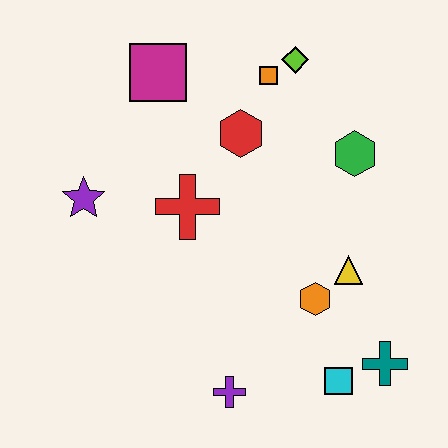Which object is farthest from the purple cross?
The lime diamond is farthest from the purple cross.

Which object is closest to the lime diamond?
The orange square is closest to the lime diamond.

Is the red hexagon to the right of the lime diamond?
No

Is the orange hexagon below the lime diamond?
Yes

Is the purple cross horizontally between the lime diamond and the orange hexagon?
No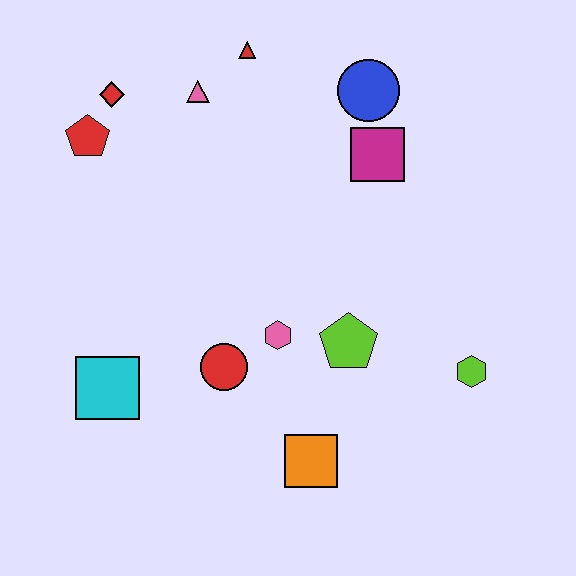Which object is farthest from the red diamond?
The lime hexagon is farthest from the red diamond.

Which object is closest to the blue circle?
The magenta square is closest to the blue circle.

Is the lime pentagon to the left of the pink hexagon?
No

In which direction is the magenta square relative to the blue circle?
The magenta square is below the blue circle.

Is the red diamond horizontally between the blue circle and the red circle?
No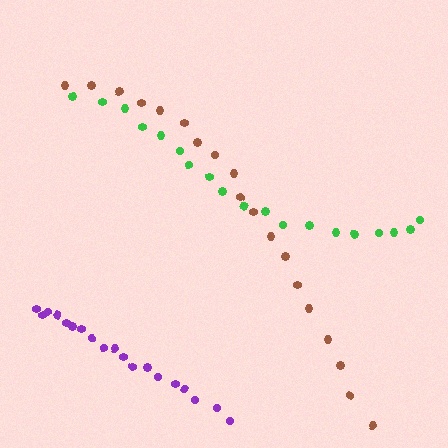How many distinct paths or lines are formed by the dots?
There are 3 distinct paths.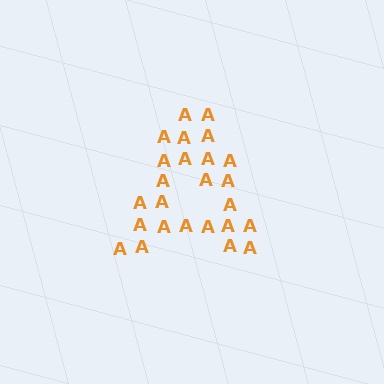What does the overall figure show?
The overall figure shows the letter A.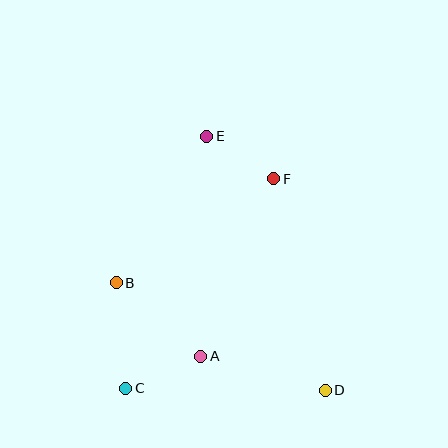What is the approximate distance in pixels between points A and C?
The distance between A and C is approximately 81 pixels.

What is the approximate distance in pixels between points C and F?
The distance between C and F is approximately 256 pixels.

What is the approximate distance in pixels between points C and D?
The distance between C and D is approximately 199 pixels.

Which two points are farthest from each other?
Points D and E are farthest from each other.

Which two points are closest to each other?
Points E and F are closest to each other.